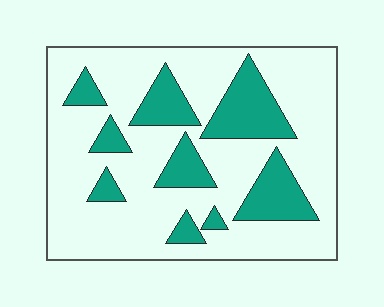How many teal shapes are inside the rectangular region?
9.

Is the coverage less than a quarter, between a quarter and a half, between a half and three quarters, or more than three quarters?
Less than a quarter.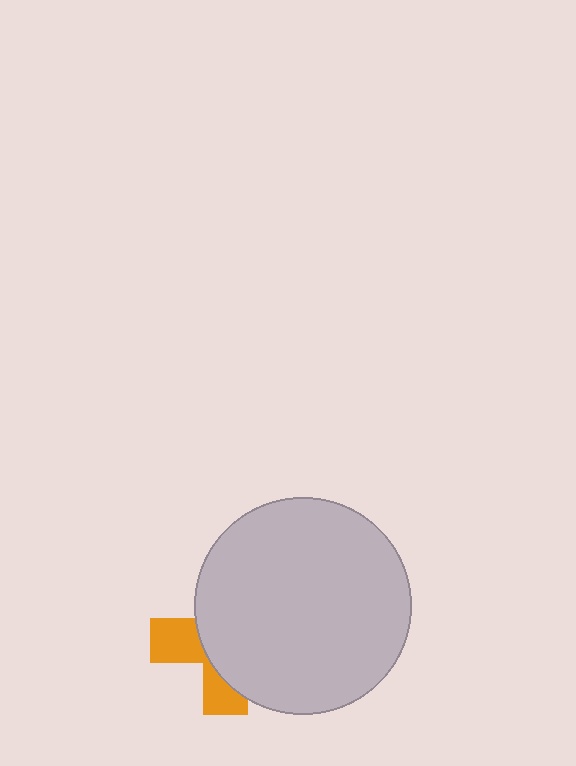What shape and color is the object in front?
The object in front is a light gray circle.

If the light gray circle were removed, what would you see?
You would see the complete orange cross.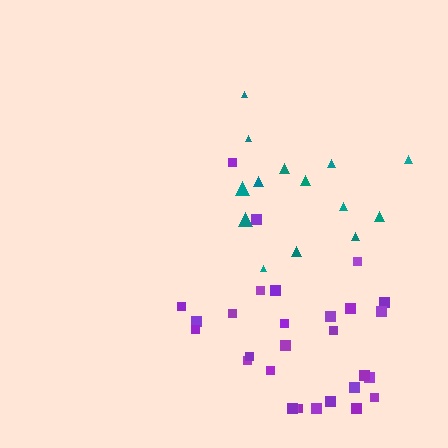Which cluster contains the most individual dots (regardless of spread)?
Purple (29).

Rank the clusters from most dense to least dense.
teal, purple.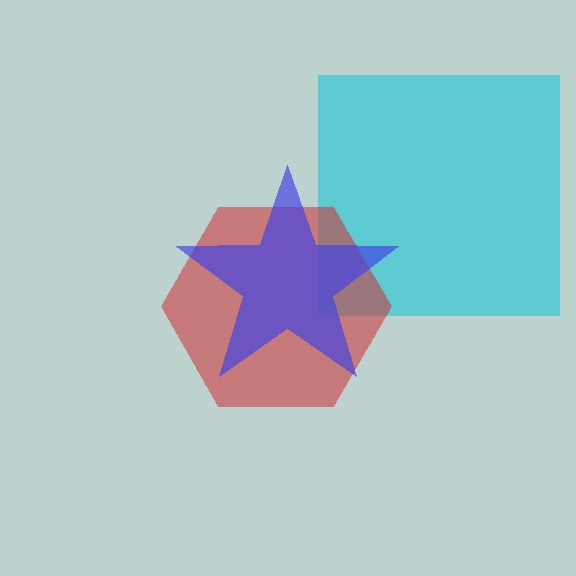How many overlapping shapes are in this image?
There are 3 overlapping shapes in the image.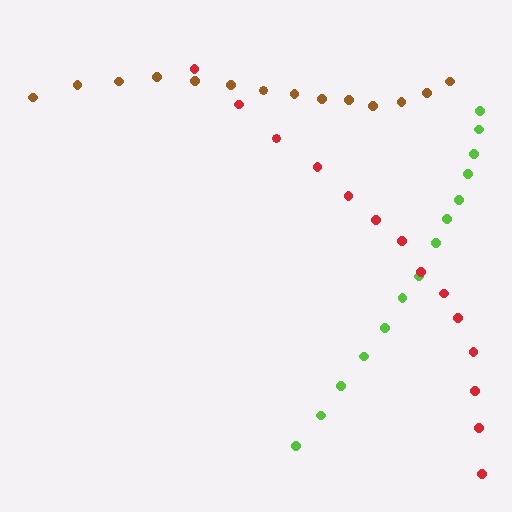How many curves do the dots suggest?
There are 3 distinct paths.